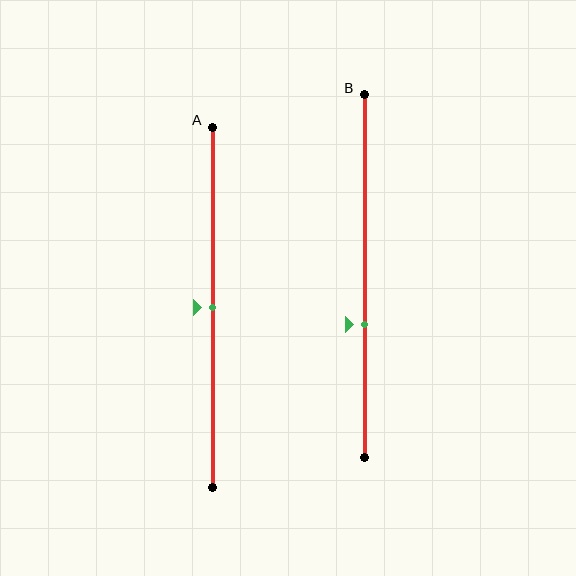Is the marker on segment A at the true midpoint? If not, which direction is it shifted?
Yes, the marker on segment A is at the true midpoint.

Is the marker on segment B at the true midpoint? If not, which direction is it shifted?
No, the marker on segment B is shifted downward by about 13% of the segment length.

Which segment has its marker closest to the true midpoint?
Segment A has its marker closest to the true midpoint.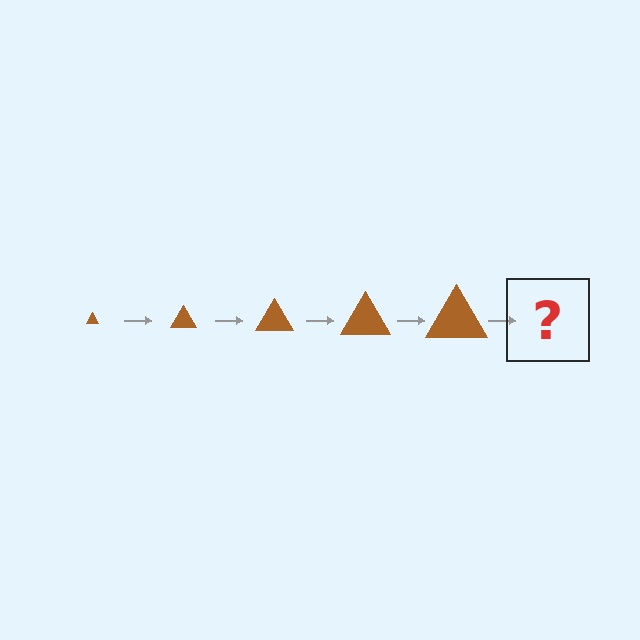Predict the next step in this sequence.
The next step is a brown triangle, larger than the previous one.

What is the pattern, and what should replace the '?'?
The pattern is that the triangle gets progressively larger each step. The '?' should be a brown triangle, larger than the previous one.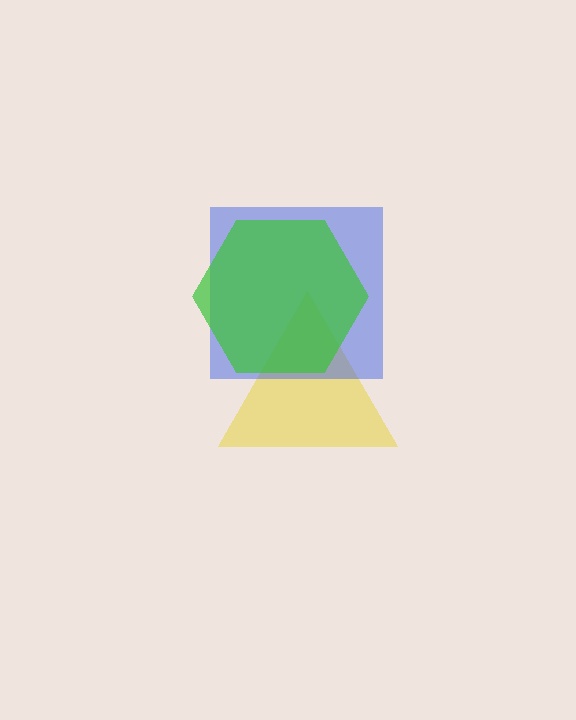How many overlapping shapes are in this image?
There are 3 overlapping shapes in the image.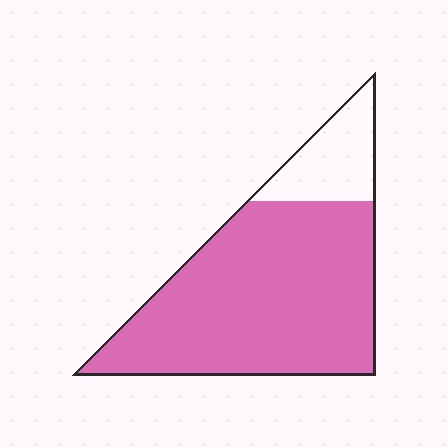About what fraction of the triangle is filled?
About five sixths (5/6).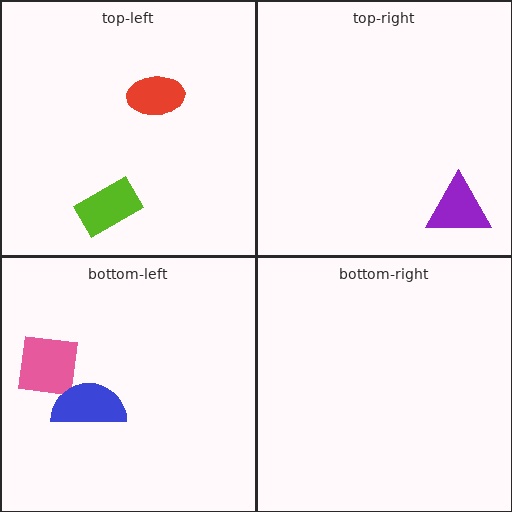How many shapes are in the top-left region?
2.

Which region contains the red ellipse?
The top-left region.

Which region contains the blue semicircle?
The bottom-left region.